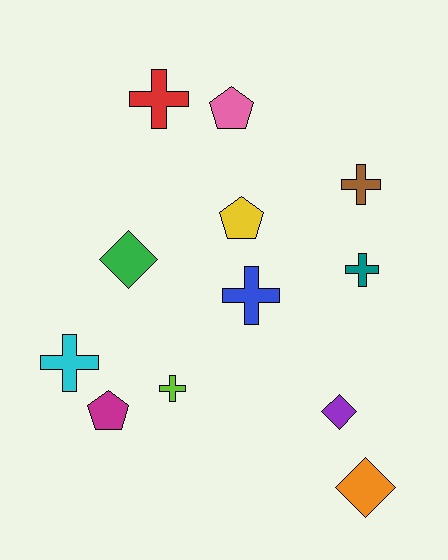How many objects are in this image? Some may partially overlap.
There are 12 objects.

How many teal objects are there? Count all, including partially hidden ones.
There is 1 teal object.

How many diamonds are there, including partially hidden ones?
There are 3 diamonds.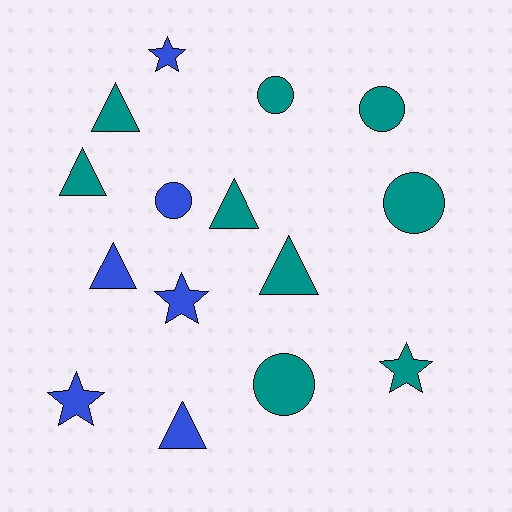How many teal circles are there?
There are 4 teal circles.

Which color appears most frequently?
Teal, with 9 objects.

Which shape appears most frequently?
Triangle, with 6 objects.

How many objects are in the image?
There are 15 objects.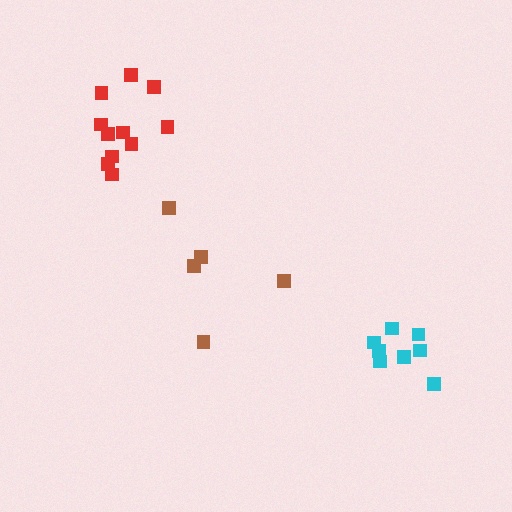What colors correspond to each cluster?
The clusters are colored: brown, red, cyan.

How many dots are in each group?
Group 1: 5 dots, Group 2: 11 dots, Group 3: 8 dots (24 total).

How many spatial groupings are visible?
There are 3 spatial groupings.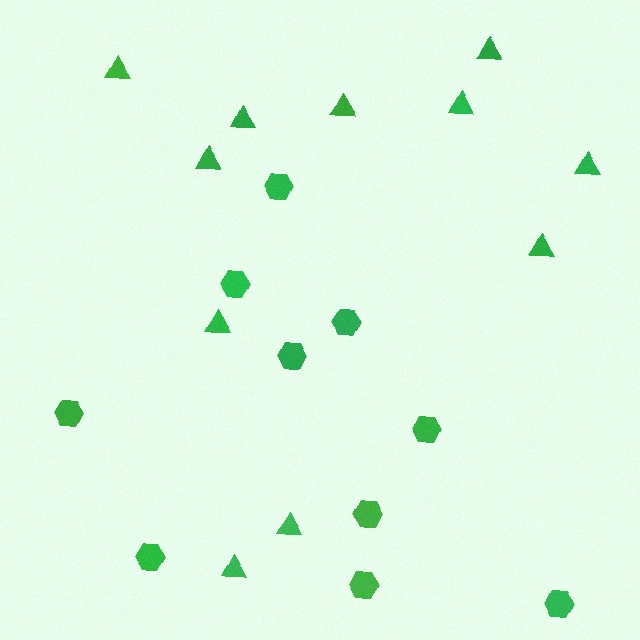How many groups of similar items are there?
There are 2 groups: one group of hexagons (10) and one group of triangles (11).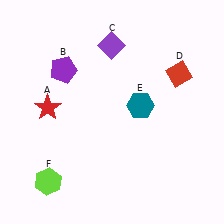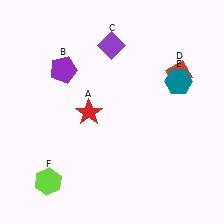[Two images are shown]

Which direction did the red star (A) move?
The red star (A) moved right.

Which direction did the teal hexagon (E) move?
The teal hexagon (E) moved right.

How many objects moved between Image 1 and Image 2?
2 objects moved between the two images.